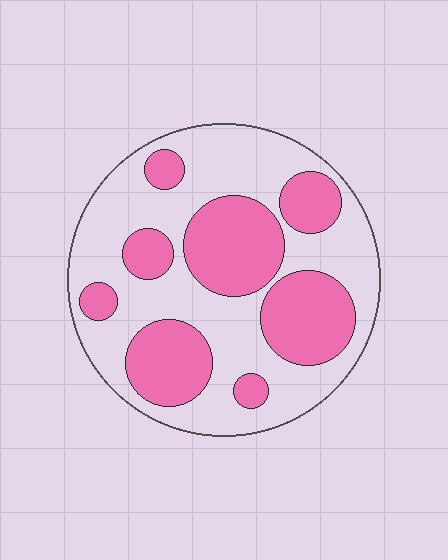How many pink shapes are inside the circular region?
8.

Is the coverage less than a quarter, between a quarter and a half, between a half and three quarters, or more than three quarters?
Between a quarter and a half.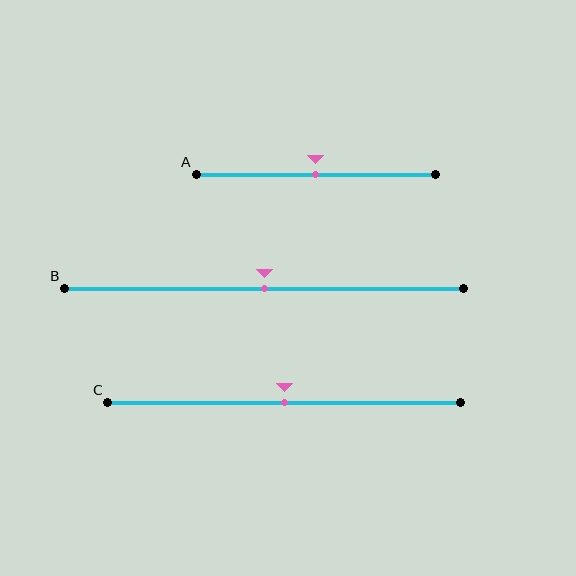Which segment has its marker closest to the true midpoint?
Segment A has its marker closest to the true midpoint.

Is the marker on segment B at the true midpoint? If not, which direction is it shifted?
Yes, the marker on segment B is at the true midpoint.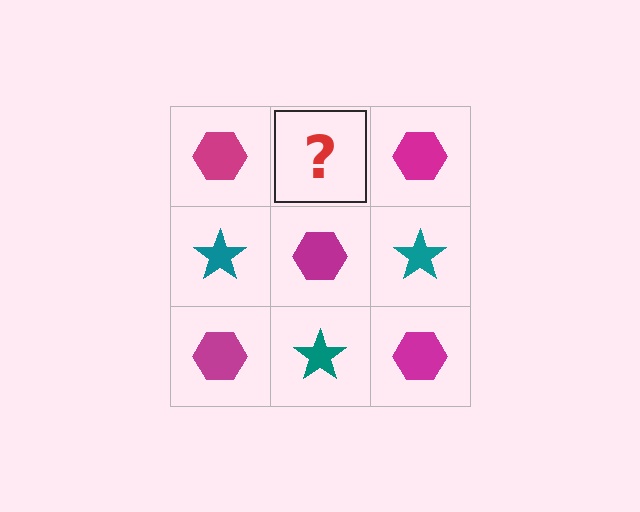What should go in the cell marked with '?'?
The missing cell should contain a teal star.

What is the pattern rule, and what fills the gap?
The rule is that it alternates magenta hexagon and teal star in a checkerboard pattern. The gap should be filled with a teal star.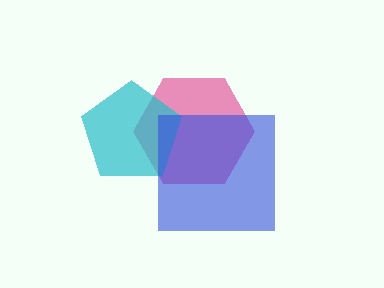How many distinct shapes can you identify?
There are 3 distinct shapes: a pink hexagon, a cyan pentagon, a blue square.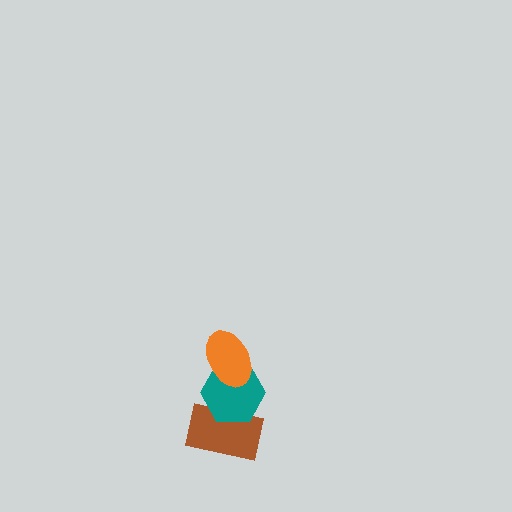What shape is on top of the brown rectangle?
The teal hexagon is on top of the brown rectangle.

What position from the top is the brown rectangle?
The brown rectangle is 3rd from the top.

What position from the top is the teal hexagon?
The teal hexagon is 2nd from the top.